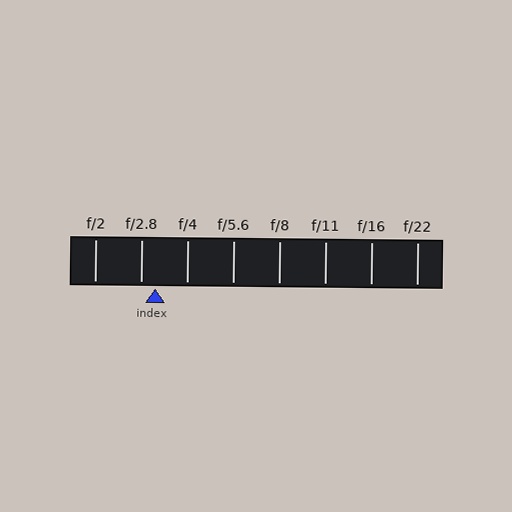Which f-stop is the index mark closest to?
The index mark is closest to f/2.8.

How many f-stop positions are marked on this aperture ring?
There are 8 f-stop positions marked.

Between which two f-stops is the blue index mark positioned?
The index mark is between f/2.8 and f/4.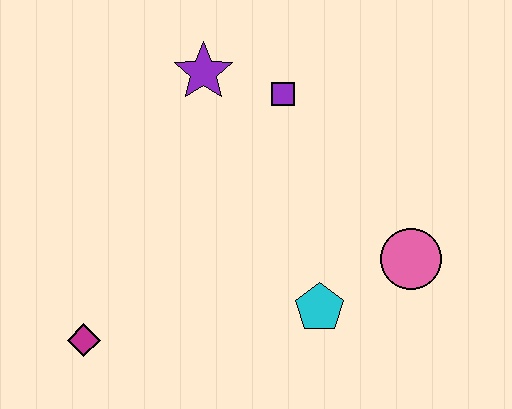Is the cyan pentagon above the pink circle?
No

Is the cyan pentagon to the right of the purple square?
Yes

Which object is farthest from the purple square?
The magenta diamond is farthest from the purple square.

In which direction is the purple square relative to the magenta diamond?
The purple square is above the magenta diamond.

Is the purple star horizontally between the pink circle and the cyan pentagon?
No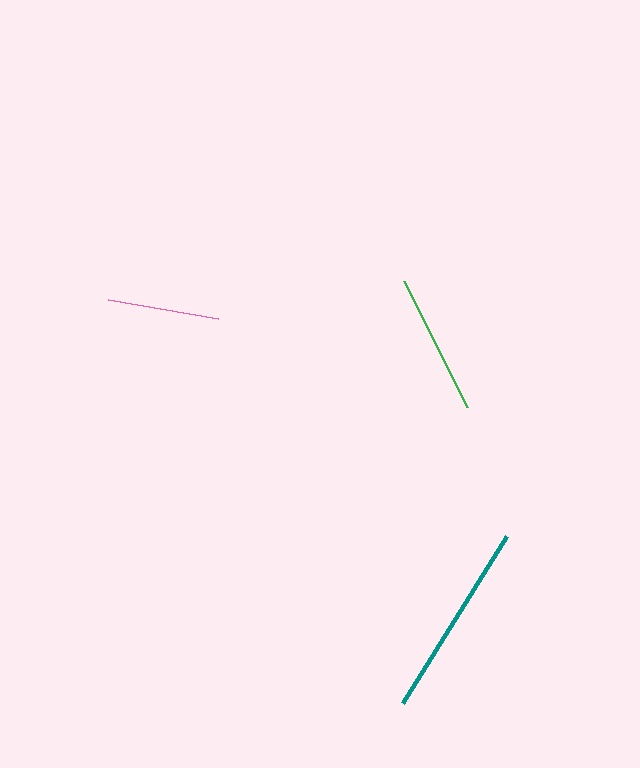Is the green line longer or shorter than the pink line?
The green line is longer than the pink line.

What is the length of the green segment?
The green segment is approximately 140 pixels long.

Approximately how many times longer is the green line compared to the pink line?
The green line is approximately 1.3 times the length of the pink line.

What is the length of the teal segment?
The teal segment is approximately 197 pixels long.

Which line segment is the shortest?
The pink line is the shortest at approximately 112 pixels.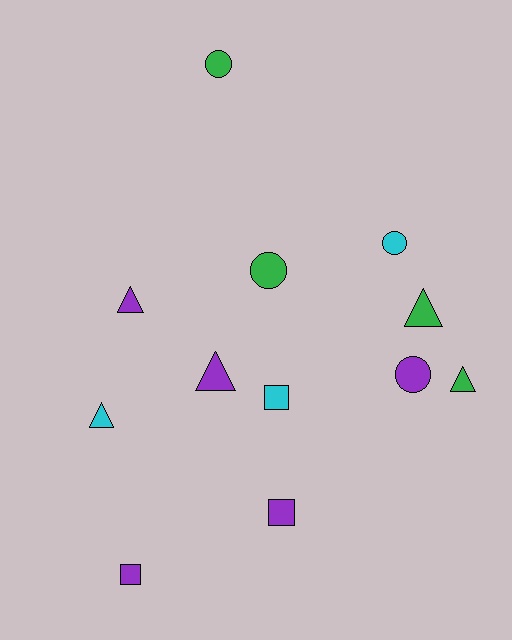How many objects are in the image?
There are 12 objects.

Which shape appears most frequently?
Triangle, with 5 objects.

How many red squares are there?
There are no red squares.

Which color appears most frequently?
Purple, with 5 objects.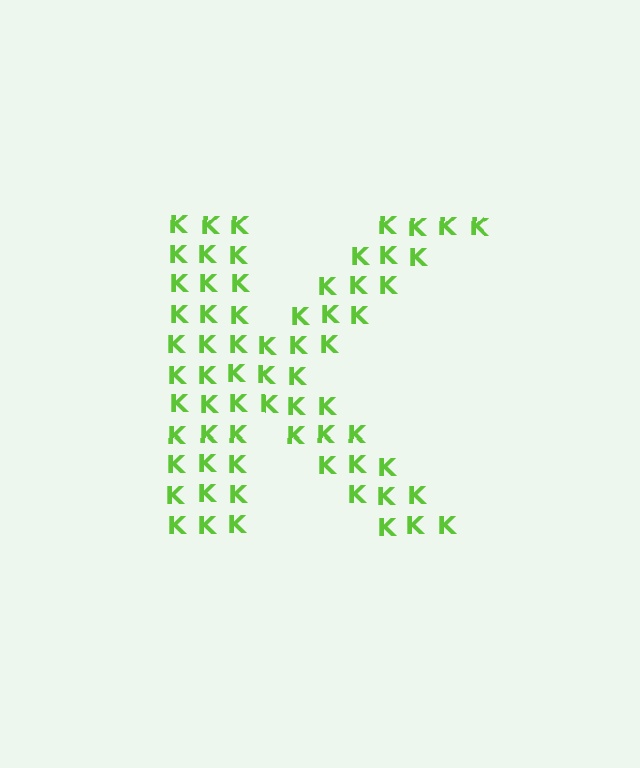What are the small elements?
The small elements are letter K's.